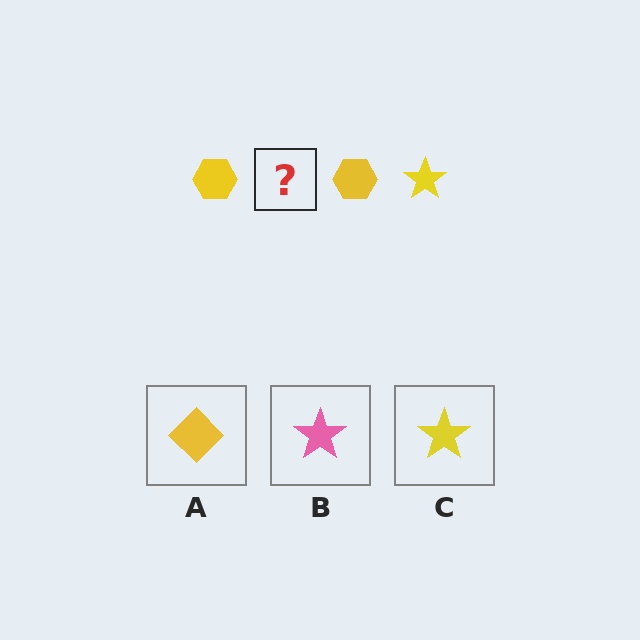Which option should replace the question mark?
Option C.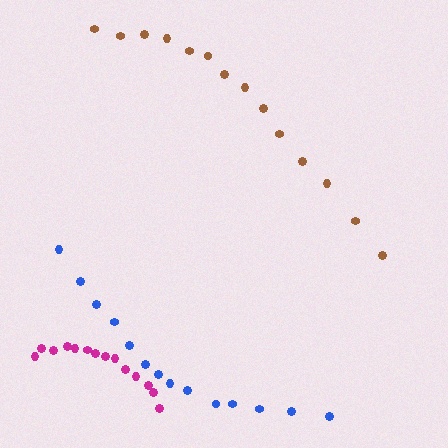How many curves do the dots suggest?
There are 3 distinct paths.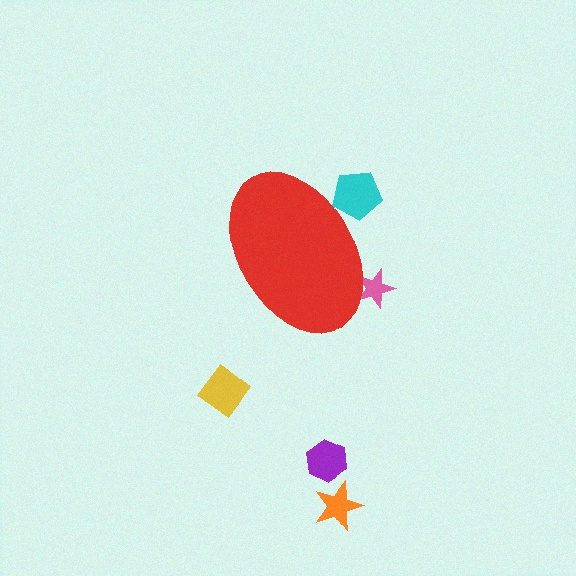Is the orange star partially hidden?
No, the orange star is fully visible.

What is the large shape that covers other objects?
A red ellipse.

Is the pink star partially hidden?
Yes, the pink star is partially hidden behind the red ellipse.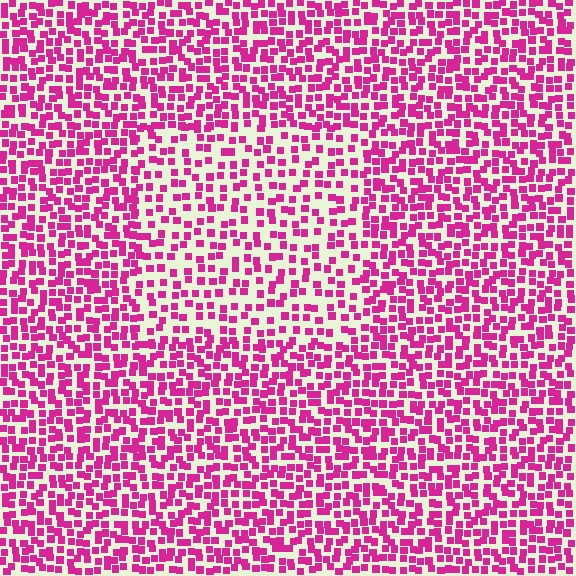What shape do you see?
I see a rectangle.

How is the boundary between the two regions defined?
The boundary is defined by a change in element density (approximately 1.7x ratio). All elements are the same color, size, and shape.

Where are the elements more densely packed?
The elements are more densely packed outside the rectangle boundary.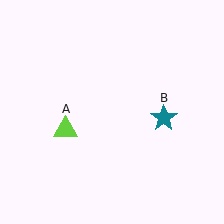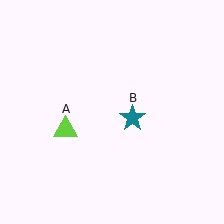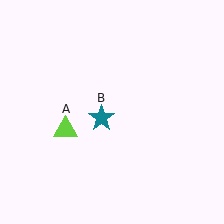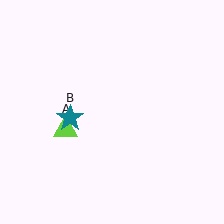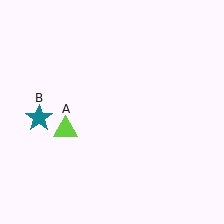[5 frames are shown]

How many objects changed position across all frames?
1 object changed position: teal star (object B).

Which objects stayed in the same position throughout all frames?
Lime triangle (object A) remained stationary.